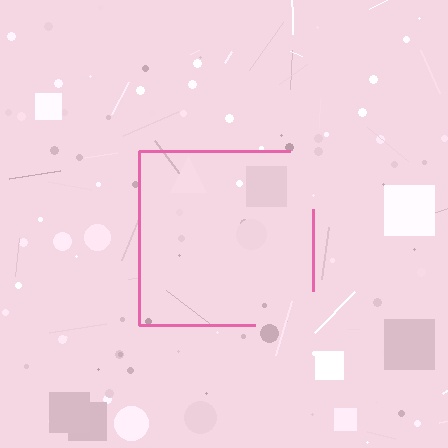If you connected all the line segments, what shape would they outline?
They would outline a square.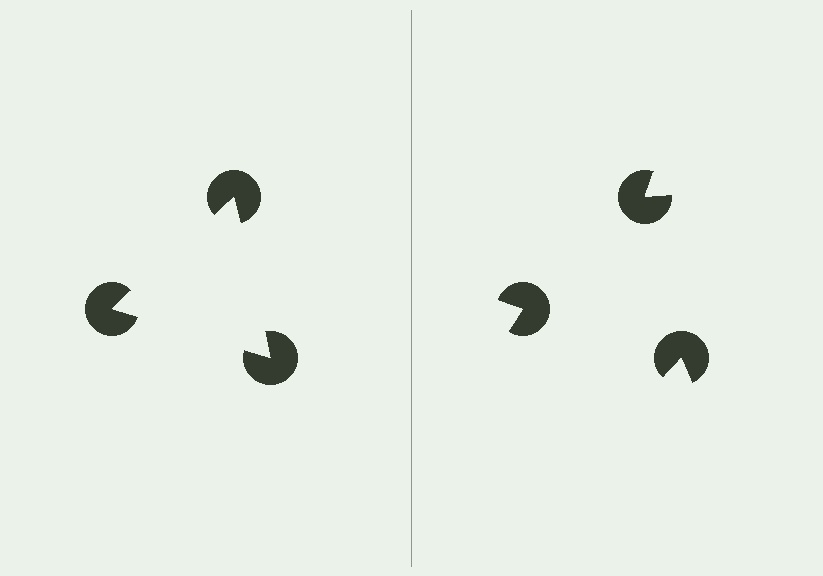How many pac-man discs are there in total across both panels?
6 — 3 on each side.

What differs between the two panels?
The pac-man discs are positioned identically on both sides; only the wedge orientations differ. On the left they align to a triangle; on the right they are misaligned.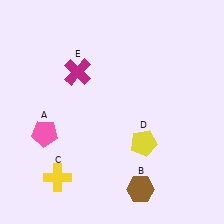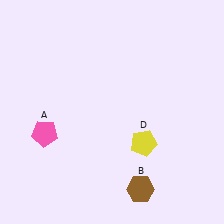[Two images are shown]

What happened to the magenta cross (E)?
The magenta cross (E) was removed in Image 2. It was in the top-left area of Image 1.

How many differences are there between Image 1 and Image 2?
There are 2 differences between the two images.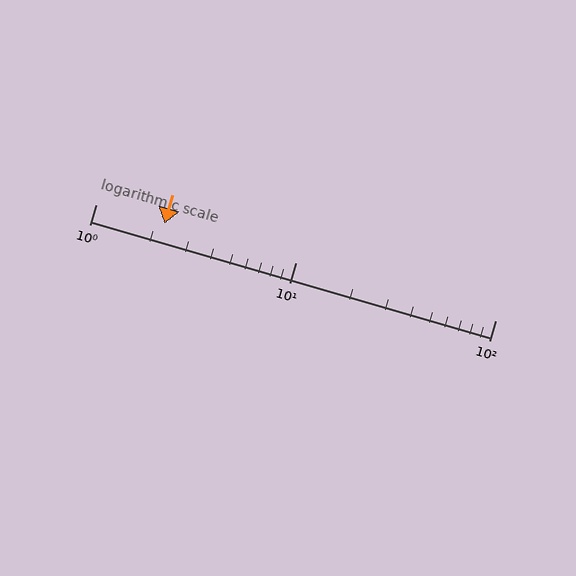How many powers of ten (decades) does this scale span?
The scale spans 2 decades, from 1 to 100.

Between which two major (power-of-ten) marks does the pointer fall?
The pointer is between 1 and 10.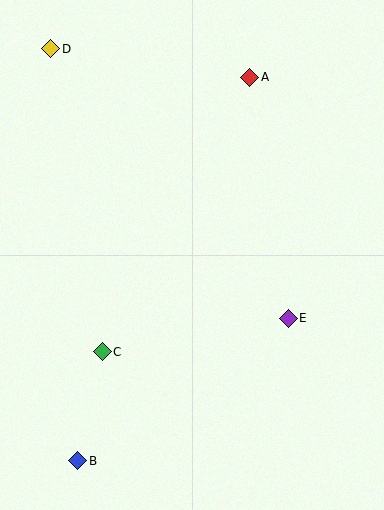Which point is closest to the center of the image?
Point E at (288, 318) is closest to the center.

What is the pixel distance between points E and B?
The distance between E and B is 254 pixels.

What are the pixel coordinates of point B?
Point B is at (78, 461).